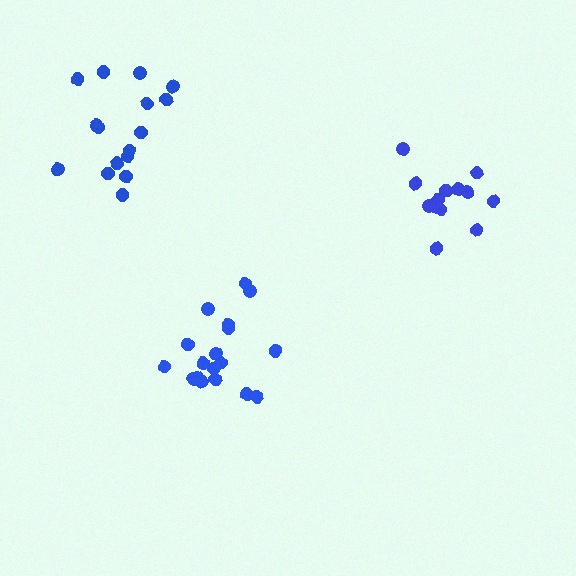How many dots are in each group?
Group 1: 18 dots, Group 2: 16 dots, Group 3: 13 dots (47 total).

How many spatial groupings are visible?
There are 3 spatial groupings.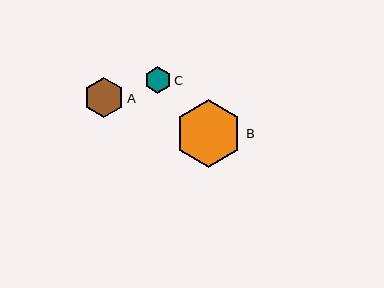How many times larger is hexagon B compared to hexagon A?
Hexagon B is approximately 1.7 times the size of hexagon A.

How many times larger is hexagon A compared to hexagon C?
Hexagon A is approximately 1.5 times the size of hexagon C.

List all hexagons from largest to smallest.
From largest to smallest: B, A, C.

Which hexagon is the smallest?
Hexagon C is the smallest with a size of approximately 27 pixels.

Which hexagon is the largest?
Hexagon B is the largest with a size of approximately 68 pixels.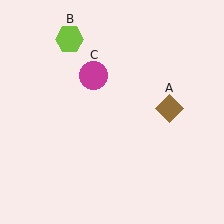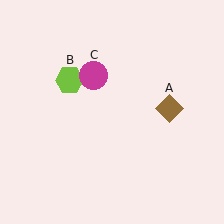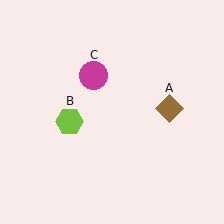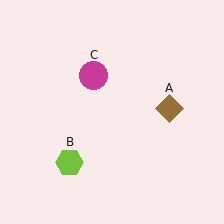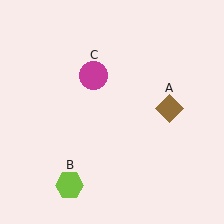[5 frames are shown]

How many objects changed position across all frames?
1 object changed position: lime hexagon (object B).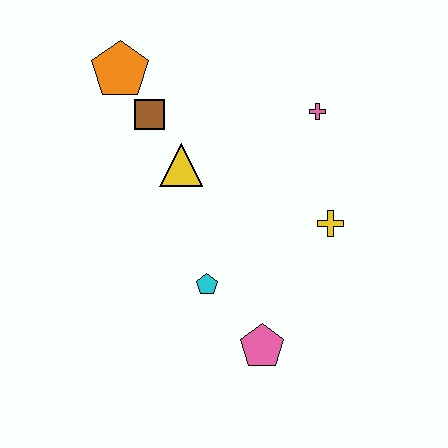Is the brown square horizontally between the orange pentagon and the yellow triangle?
Yes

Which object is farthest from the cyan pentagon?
The orange pentagon is farthest from the cyan pentagon.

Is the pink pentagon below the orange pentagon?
Yes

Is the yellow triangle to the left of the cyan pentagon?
Yes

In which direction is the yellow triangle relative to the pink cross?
The yellow triangle is to the left of the pink cross.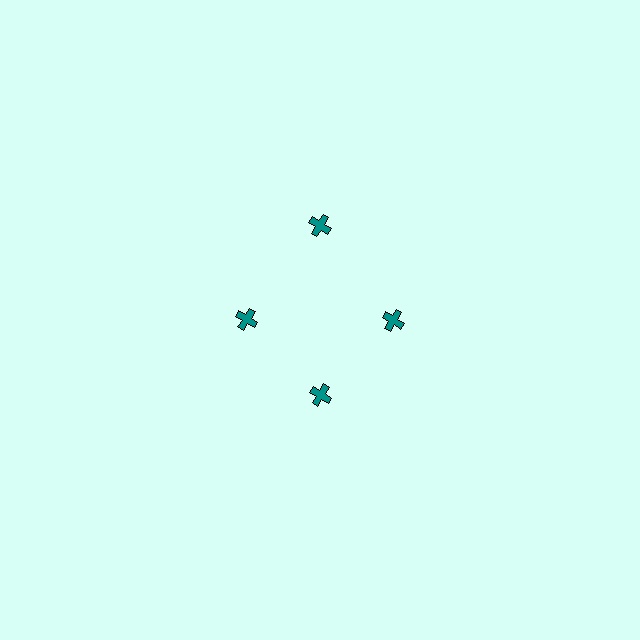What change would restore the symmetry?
The symmetry would be restored by moving it inward, back onto the ring so that all 4 crosses sit at equal angles and equal distance from the center.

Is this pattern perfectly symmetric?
No. The 4 teal crosses are arranged in a ring, but one element near the 12 o'clock position is pushed outward from the center, breaking the 4-fold rotational symmetry.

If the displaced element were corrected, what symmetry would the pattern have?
It would have 4-fold rotational symmetry — the pattern would map onto itself every 90 degrees.